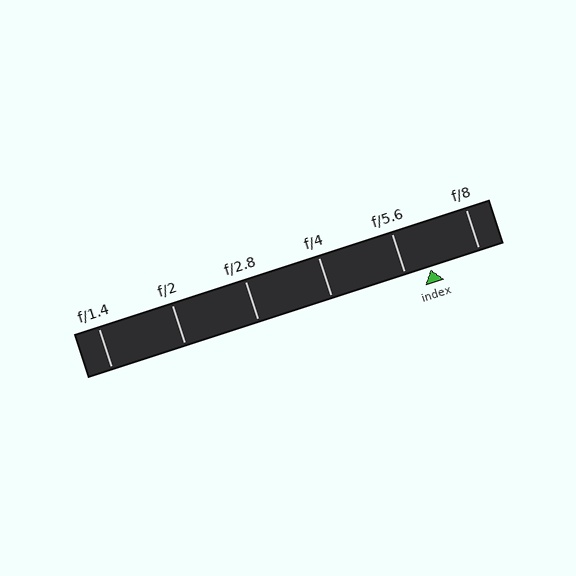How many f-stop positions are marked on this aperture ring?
There are 6 f-stop positions marked.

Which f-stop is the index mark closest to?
The index mark is closest to f/5.6.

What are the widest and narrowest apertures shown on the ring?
The widest aperture shown is f/1.4 and the narrowest is f/8.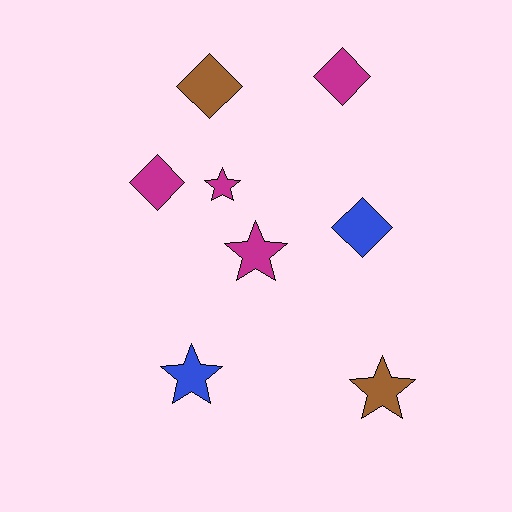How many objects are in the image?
There are 8 objects.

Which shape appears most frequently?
Diamond, with 4 objects.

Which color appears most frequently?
Magenta, with 4 objects.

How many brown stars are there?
There is 1 brown star.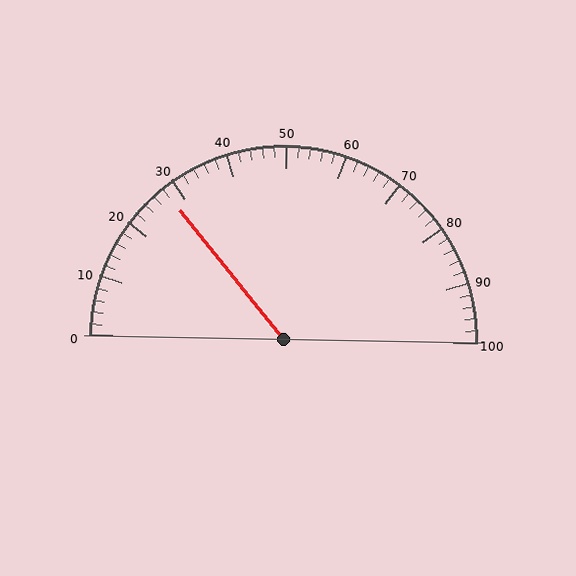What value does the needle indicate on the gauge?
The needle indicates approximately 28.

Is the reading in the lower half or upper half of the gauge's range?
The reading is in the lower half of the range (0 to 100).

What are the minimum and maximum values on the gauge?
The gauge ranges from 0 to 100.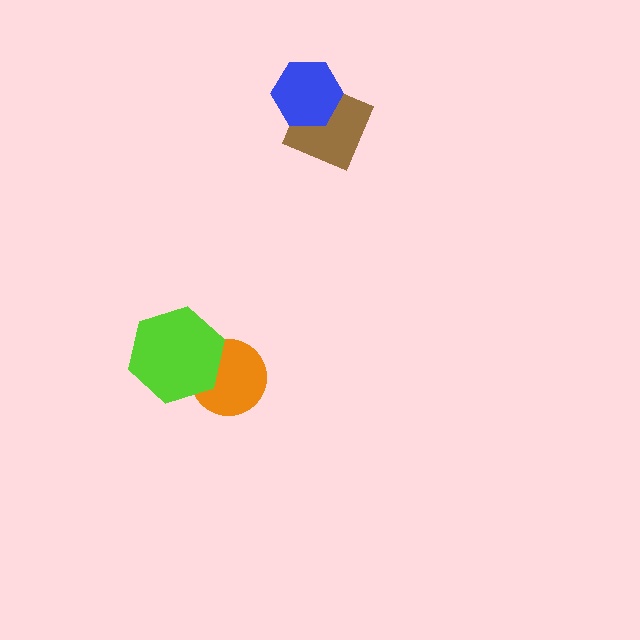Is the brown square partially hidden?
Yes, it is partially covered by another shape.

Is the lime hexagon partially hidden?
No, no other shape covers it.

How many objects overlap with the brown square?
1 object overlaps with the brown square.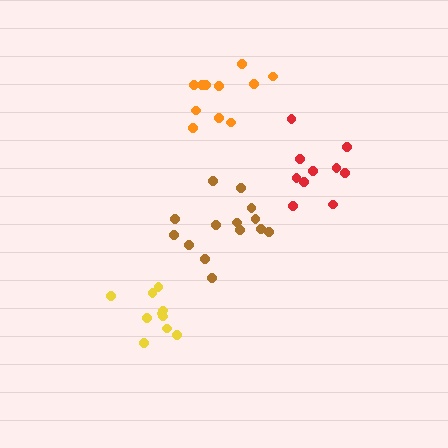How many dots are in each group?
Group 1: 14 dots, Group 2: 10 dots, Group 3: 10 dots, Group 4: 11 dots (45 total).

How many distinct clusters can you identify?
There are 4 distinct clusters.